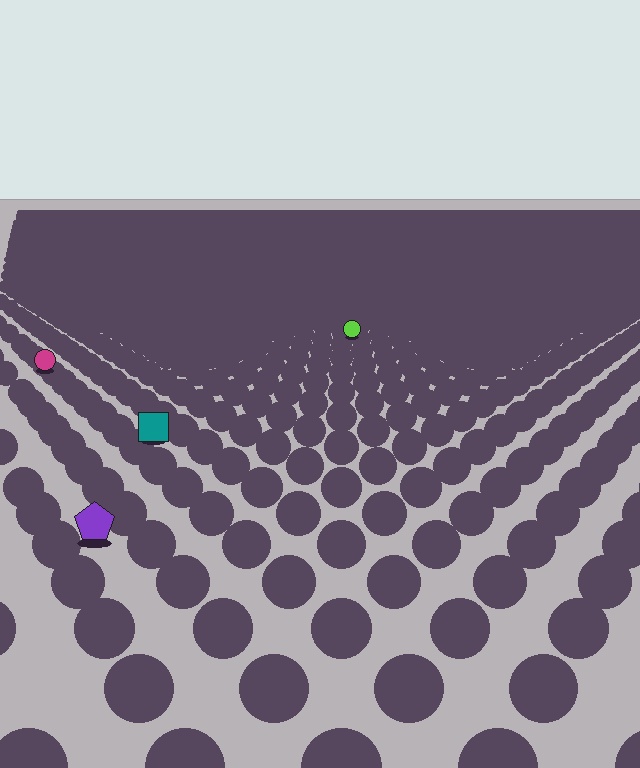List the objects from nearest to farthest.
From nearest to farthest: the purple pentagon, the teal square, the magenta circle, the lime circle.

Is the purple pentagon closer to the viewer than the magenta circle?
Yes. The purple pentagon is closer — you can tell from the texture gradient: the ground texture is coarser near it.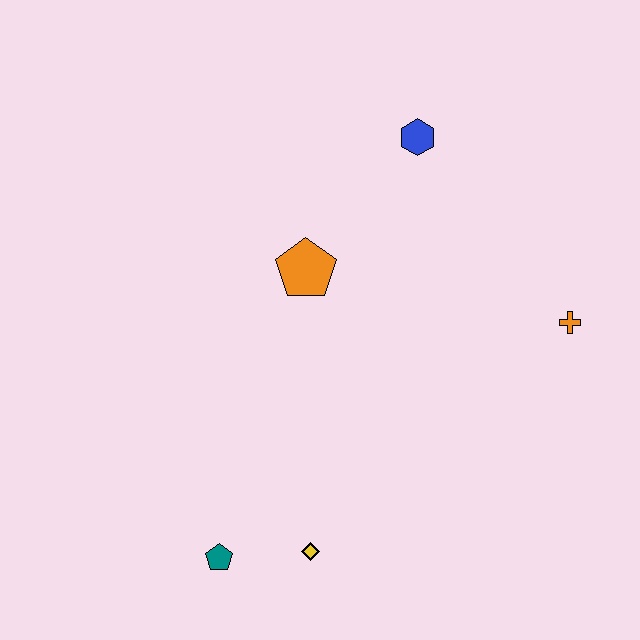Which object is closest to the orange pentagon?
The blue hexagon is closest to the orange pentagon.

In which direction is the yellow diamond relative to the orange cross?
The yellow diamond is to the left of the orange cross.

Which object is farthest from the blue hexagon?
The teal pentagon is farthest from the blue hexagon.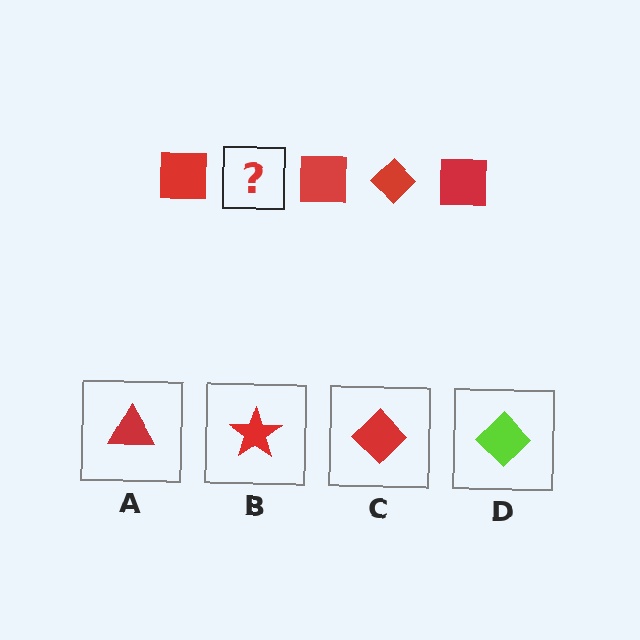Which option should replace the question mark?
Option C.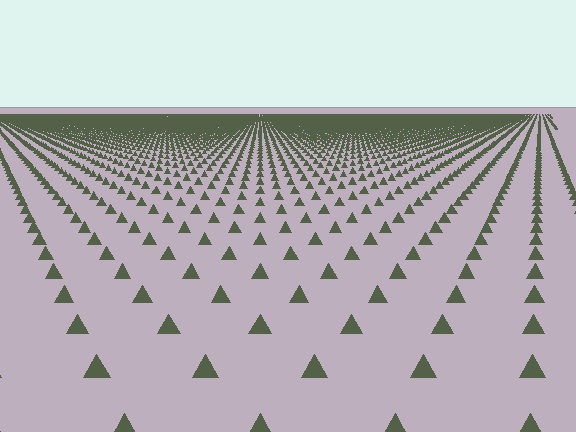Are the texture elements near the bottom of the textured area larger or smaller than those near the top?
Larger. Near the bottom, elements are closer to the viewer and appear at a bigger on-screen size.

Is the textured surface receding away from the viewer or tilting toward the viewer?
The surface is receding away from the viewer. Texture elements get smaller and denser toward the top.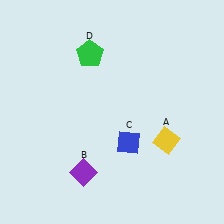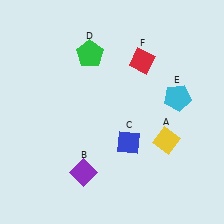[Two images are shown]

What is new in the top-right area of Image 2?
A cyan pentagon (E) was added in the top-right area of Image 2.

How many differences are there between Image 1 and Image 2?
There are 2 differences between the two images.